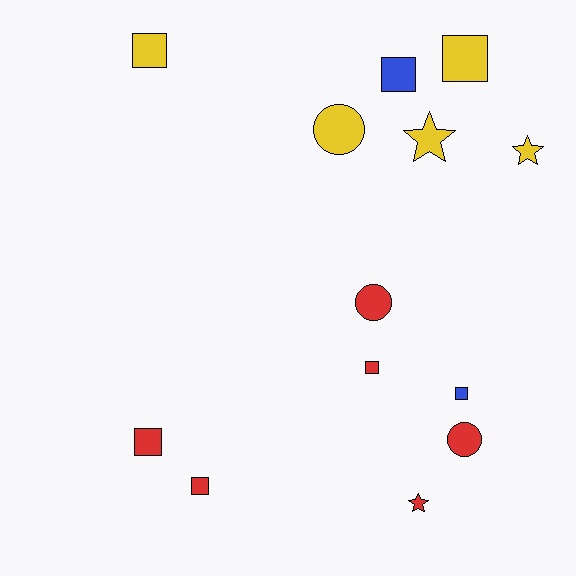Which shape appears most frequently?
Square, with 7 objects.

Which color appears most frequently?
Red, with 6 objects.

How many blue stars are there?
There are no blue stars.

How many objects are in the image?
There are 13 objects.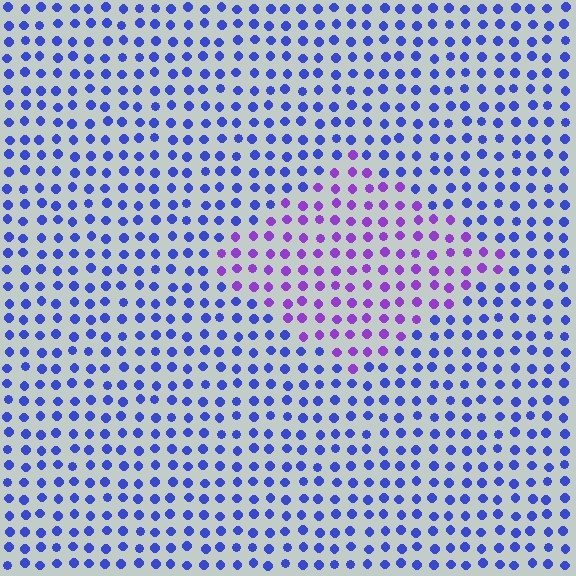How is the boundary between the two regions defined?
The boundary is defined purely by a slight shift in hue (about 43 degrees). Spacing, size, and orientation are identical on both sides.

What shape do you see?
I see a diamond.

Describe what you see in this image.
The image is filled with small blue elements in a uniform arrangement. A diamond-shaped region is visible where the elements are tinted to a slightly different hue, forming a subtle color boundary.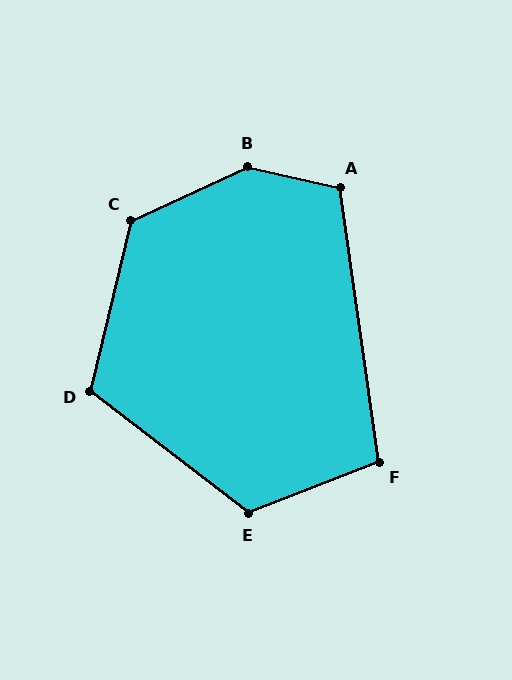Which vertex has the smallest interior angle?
F, at approximately 103 degrees.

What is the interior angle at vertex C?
Approximately 128 degrees (obtuse).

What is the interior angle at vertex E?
Approximately 121 degrees (obtuse).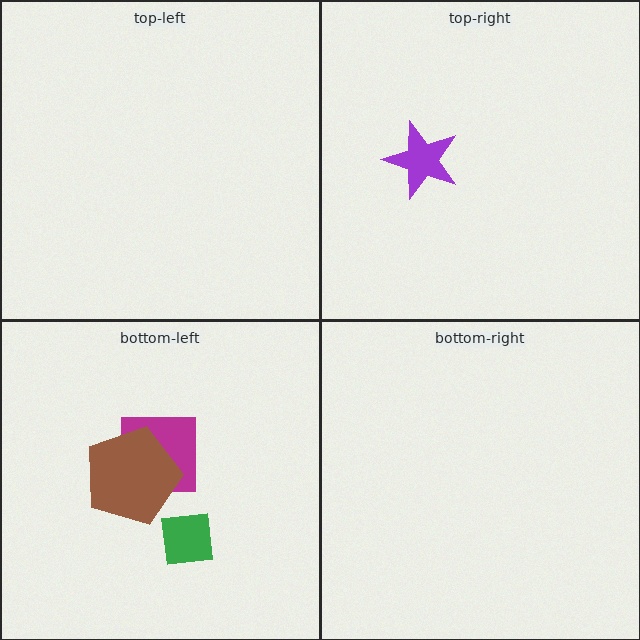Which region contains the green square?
The bottom-left region.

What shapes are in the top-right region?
The purple star.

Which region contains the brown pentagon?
The bottom-left region.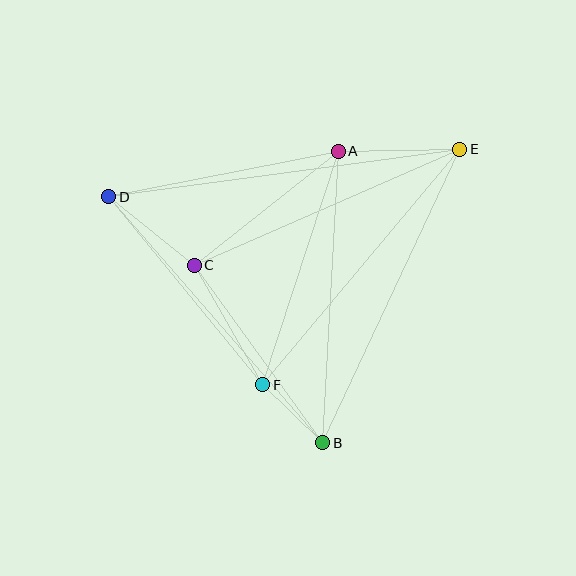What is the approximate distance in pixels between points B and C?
The distance between B and C is approximately 219 pixels.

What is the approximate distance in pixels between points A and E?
The distance between A and E is approximately 121 pixels.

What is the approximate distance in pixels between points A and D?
The distance between A and D is approximately 234 pixels.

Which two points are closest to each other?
Points B and F are closest to each other.